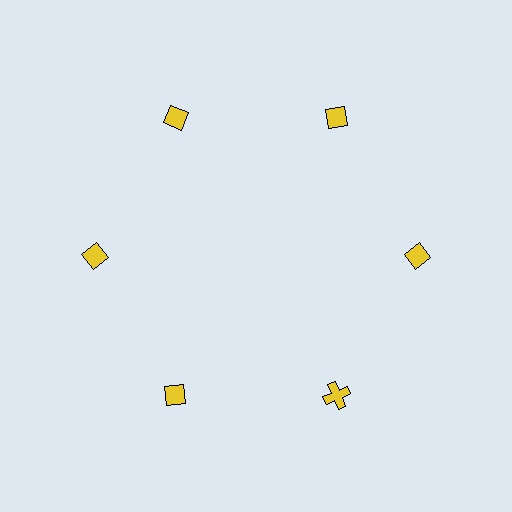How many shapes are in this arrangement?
There are 6 shapes arranged in a ring pattern.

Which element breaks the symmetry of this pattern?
The yellow cross at roughly the 5 o'clock position breaks the symmetry. All other shapes are yellow diamonds.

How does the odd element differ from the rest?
It has a different shape: cross instead of diamond.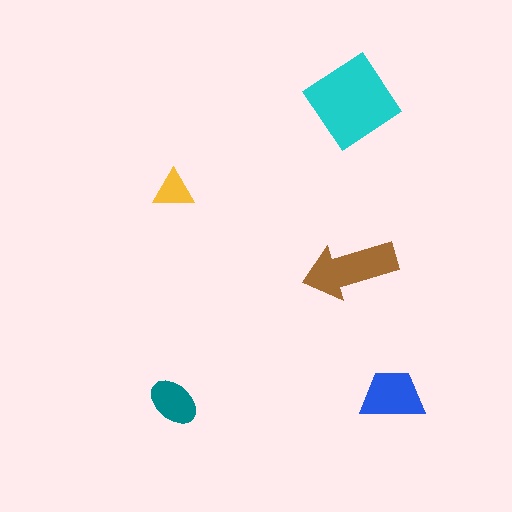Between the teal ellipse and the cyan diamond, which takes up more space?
The cyan diamond.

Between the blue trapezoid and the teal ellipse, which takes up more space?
The blue trapezoid.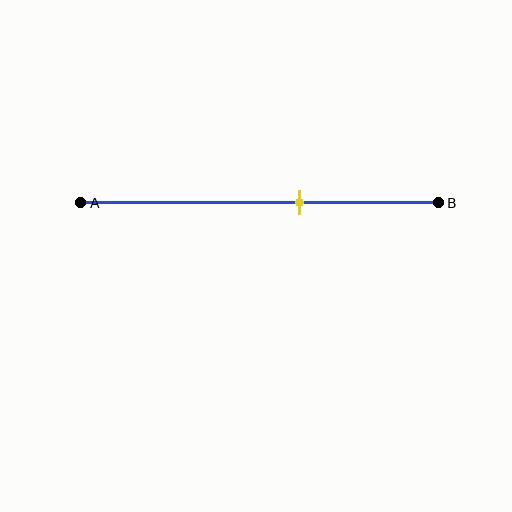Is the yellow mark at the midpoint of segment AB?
No, the mark is at about 60% from A, not at the 50% midpoint.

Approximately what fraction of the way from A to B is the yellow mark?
The yellow mark is approximately 60% of the way from A to B.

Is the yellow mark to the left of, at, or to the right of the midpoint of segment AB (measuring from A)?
The yellow mark is to the right of the midpoint of segment AB.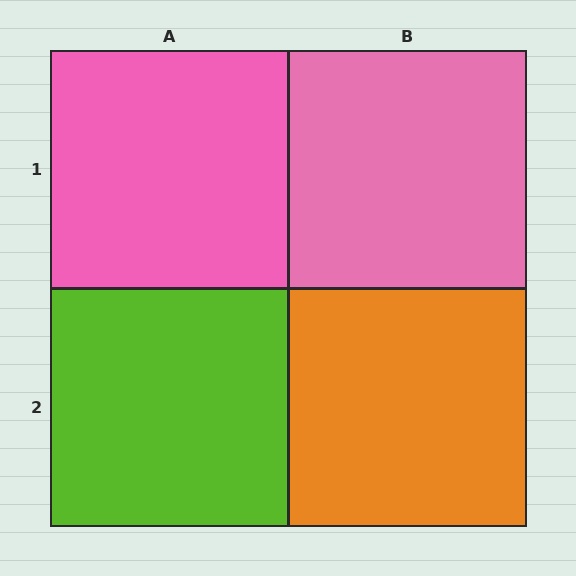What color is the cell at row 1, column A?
Pink.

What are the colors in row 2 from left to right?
Lime, orange.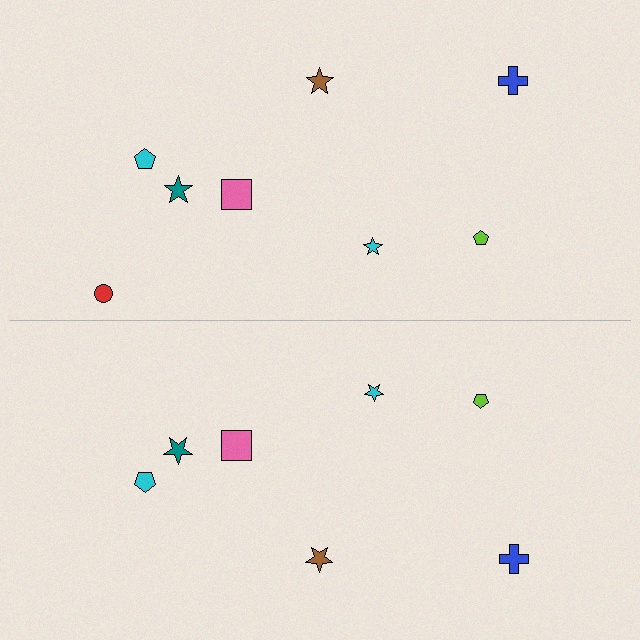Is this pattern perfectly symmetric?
No, the pattern is not perfectly symmetric. A red circle is missing from the bottom side.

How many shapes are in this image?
There are 15 shapes in this image.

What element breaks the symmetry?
A red circle is missing from the bottom side.